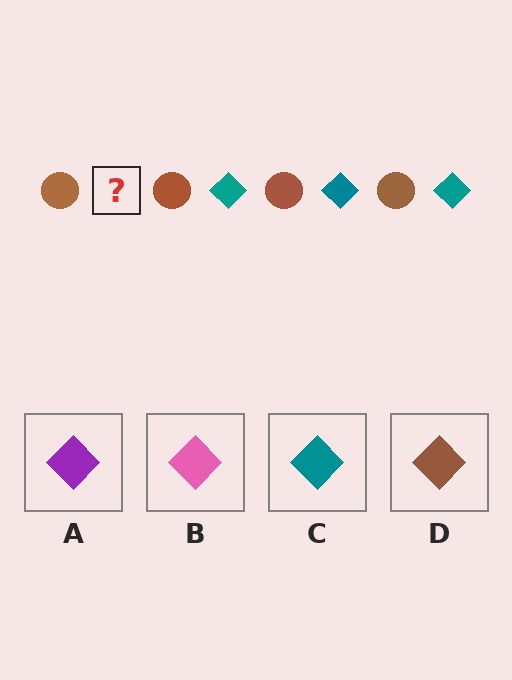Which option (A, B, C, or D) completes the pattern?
C.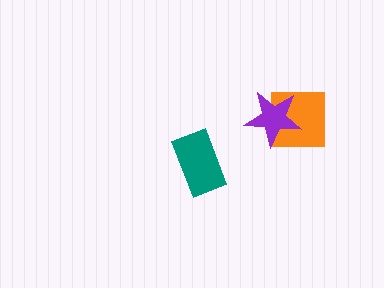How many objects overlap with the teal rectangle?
0 objects overlap with the teal rectangle.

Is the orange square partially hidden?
Yes, it is partially covered by another shape.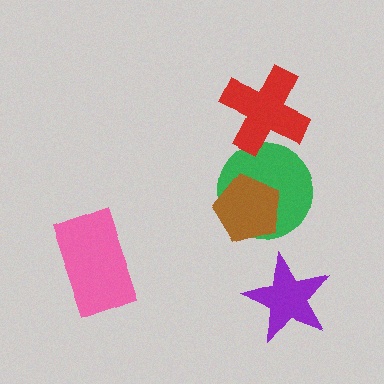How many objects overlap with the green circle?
2 objects overlap with the green circle.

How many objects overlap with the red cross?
1 object overlaps with the red cross.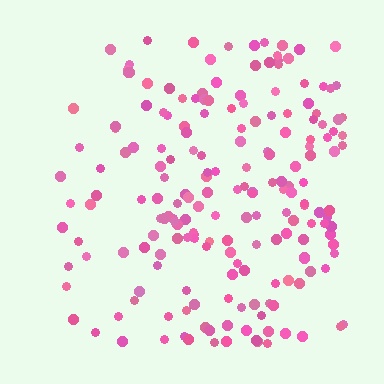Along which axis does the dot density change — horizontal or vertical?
Horizontal.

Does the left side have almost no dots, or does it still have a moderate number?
Still a moderate number, just noticeably fewer than the right.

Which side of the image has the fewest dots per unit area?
The left.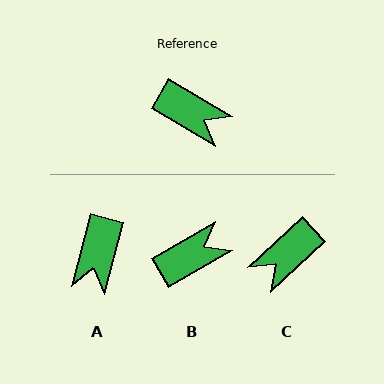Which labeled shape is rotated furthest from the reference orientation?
C, about 107 degrees away.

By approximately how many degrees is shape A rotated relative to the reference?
Approximately 74 degrees clockwise.